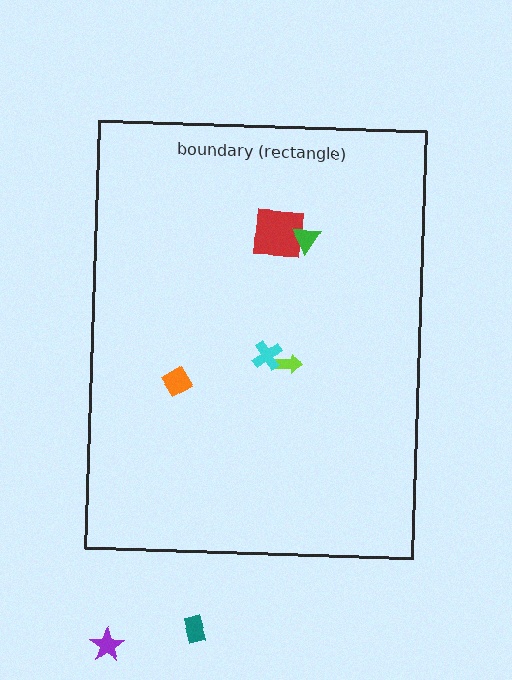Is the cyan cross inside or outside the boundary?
Inside.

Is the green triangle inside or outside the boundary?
Inside.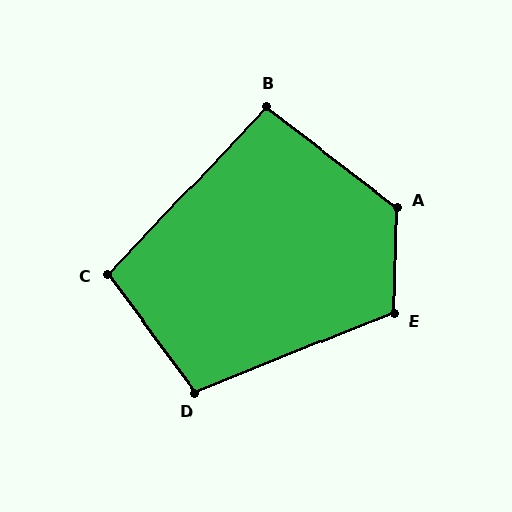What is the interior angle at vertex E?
Approximately 114 degrees (obtuse).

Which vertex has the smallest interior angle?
B, at approximately 96 degrees.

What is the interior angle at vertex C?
Approximately 100 degrees (obtuse).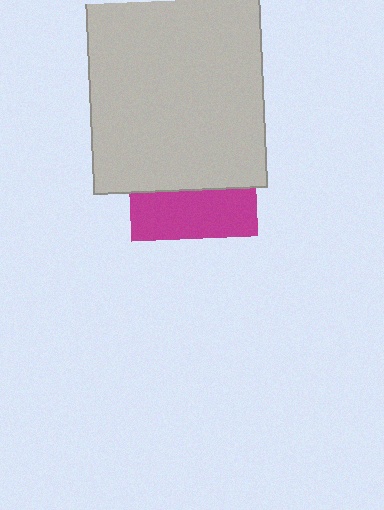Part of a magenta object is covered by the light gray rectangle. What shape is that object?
It is a square.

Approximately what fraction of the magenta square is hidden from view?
Roughly 62% of the magenta square is hidden behind the light gray rectangle.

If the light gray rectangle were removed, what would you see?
You would see the complete magenta square.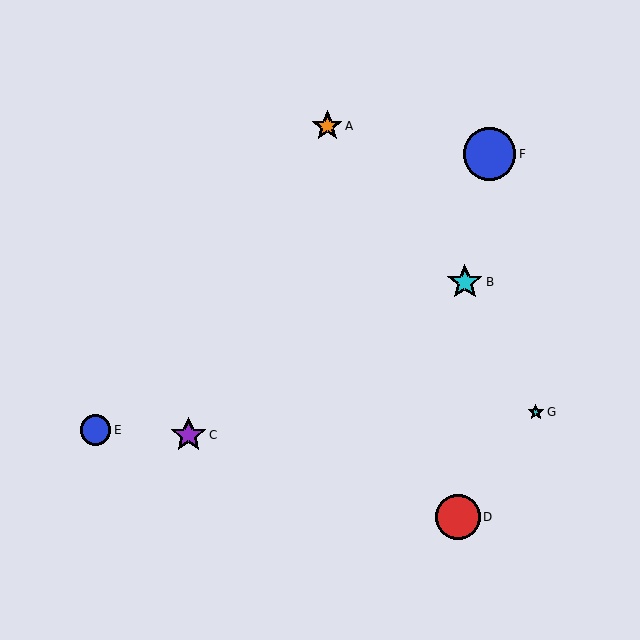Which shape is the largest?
The blue circle (labeled F) is the largest.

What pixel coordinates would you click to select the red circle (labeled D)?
Click at (458, 517) to select the red circle D.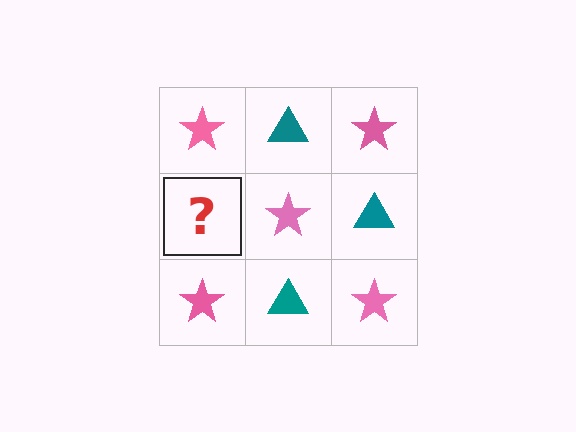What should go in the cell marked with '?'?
The missing cell should contain a teal triangle.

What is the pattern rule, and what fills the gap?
The rule is that it alternates pink star and teal triangle in a checkerboard pattern. The gap should be filled with a teal triangle.